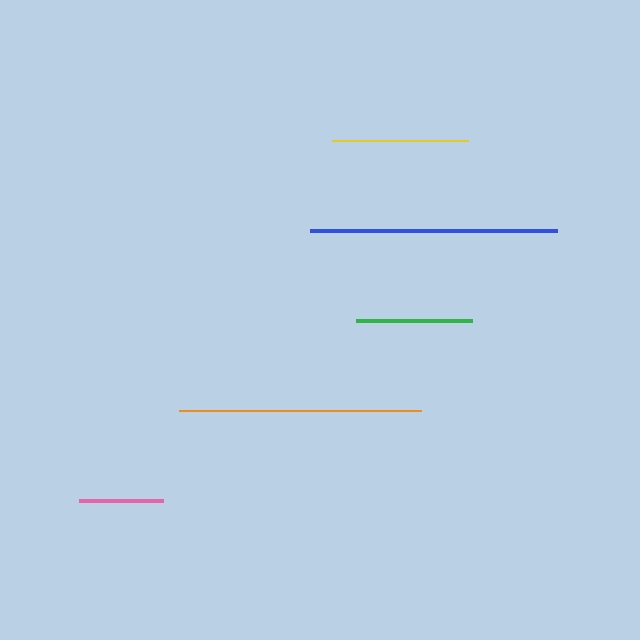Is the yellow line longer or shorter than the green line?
The yellow line is longer than the green line.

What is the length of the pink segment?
The pink segment is approximately 84 pixels long.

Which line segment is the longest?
The blue line is the longest at approximately 247 pixels.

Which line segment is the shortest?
The pink line is the shortest at approximately 84 pixels.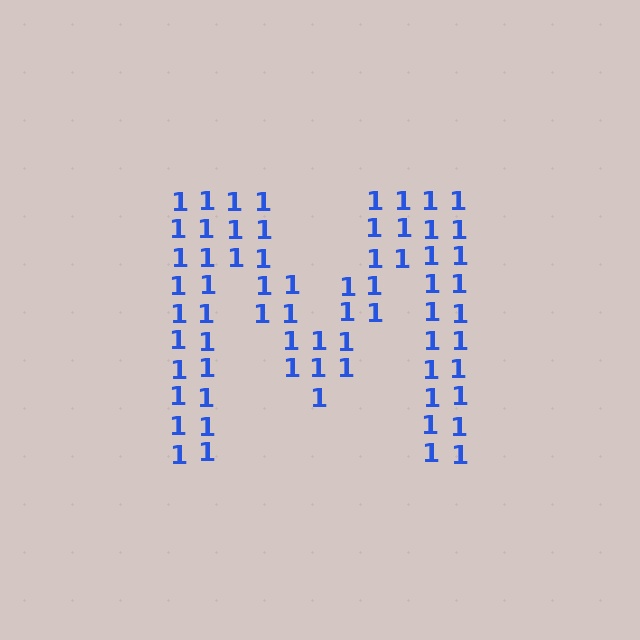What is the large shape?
The large shape is the letter M.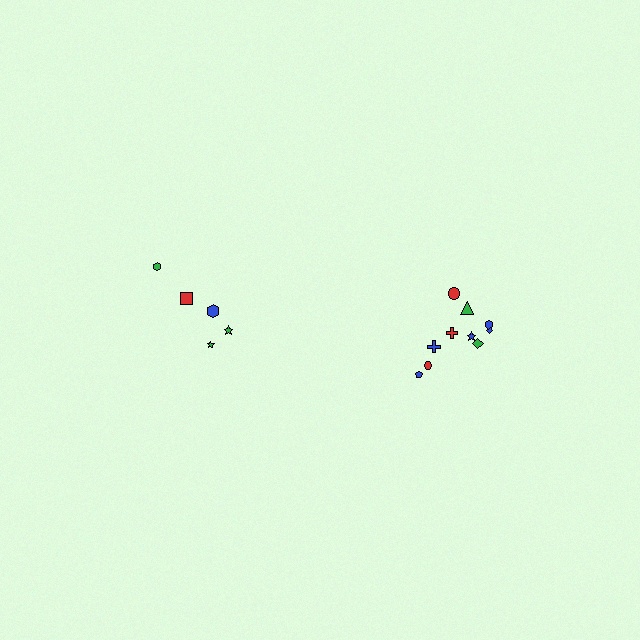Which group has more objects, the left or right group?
The right group.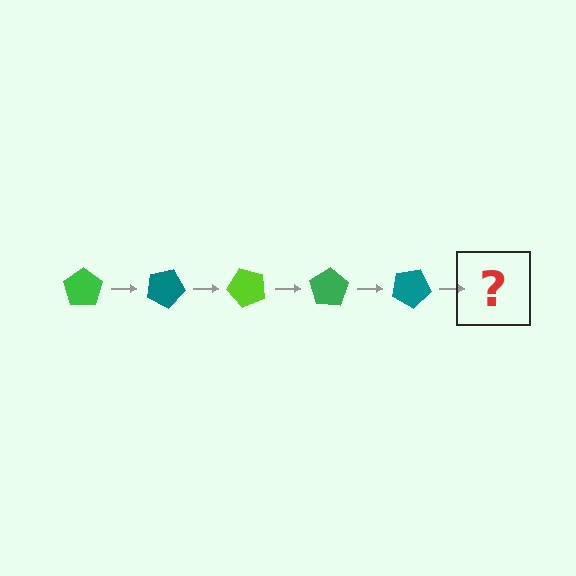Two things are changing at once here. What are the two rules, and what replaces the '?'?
The two rules are that it rotates 25 degrees each step and the color cycles through green, teal, and lime. The '?' should be a lime pentagon, rotated 125 degrees from the start.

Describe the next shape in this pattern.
It should be a lime pentagon, rotated 125 degrees from the start.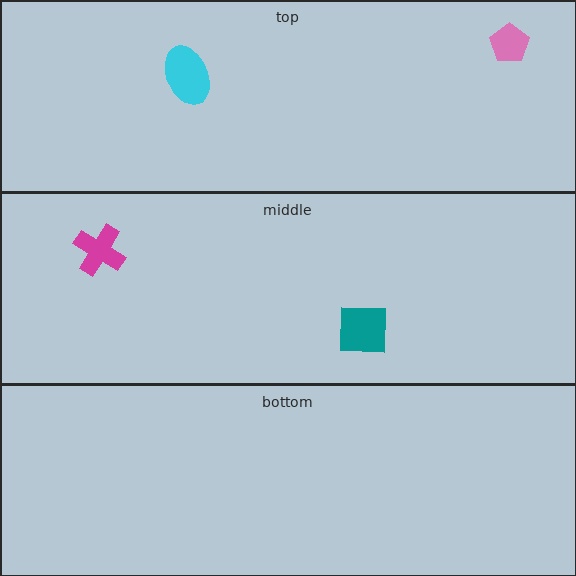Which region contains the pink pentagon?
The top region.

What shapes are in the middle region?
The magenta cross, the teal square.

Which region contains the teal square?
The middle region.